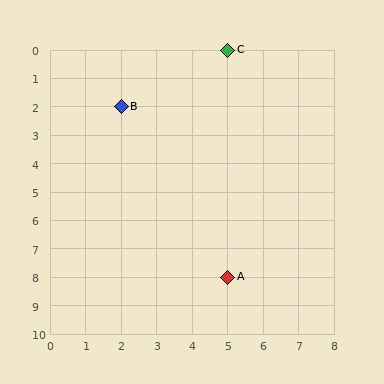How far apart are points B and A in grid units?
Points B and A are 3 columns and 6 rows apart (about 6.7 grid units diagonally).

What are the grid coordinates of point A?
Point A is at grid coordinates (5, 8).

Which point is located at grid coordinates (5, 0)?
Point C is at (5, 0).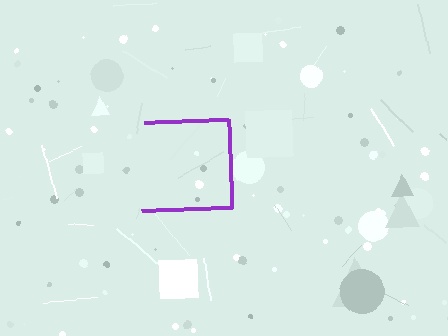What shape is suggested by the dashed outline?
The dashed outline suggests a square.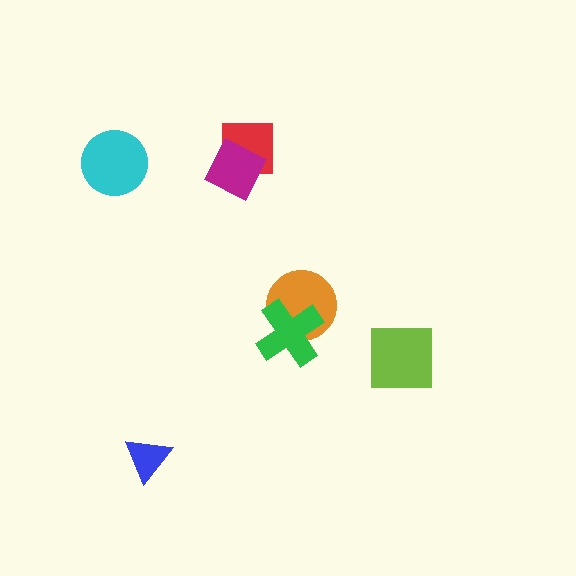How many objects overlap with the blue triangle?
0 objects overlap with the blue triangle.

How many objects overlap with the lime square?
0 objects overlap with the lime square.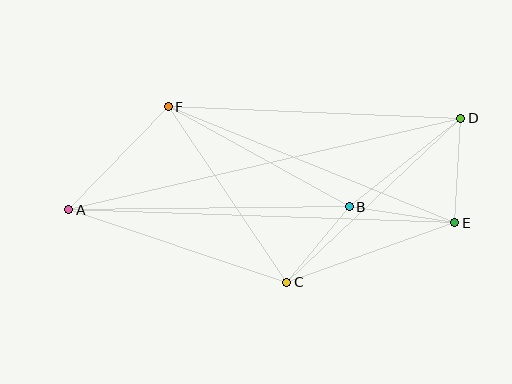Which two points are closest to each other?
Points B and C are closest to each other.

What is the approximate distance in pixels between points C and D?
The distance between C and D is approximately 239 pixels.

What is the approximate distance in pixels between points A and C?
The distance between A and C is approximately 230 pixels.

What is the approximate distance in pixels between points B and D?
The distance between B and D is approximately 142 pixels.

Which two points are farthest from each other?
Points A and D are farthest from each other.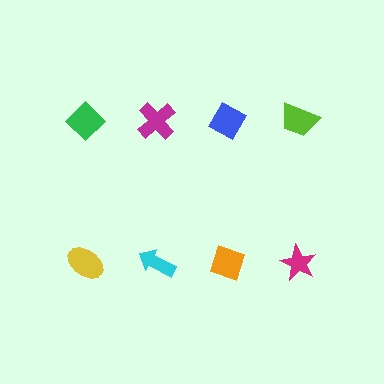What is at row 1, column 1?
A green diamond.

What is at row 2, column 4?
A magenta star.